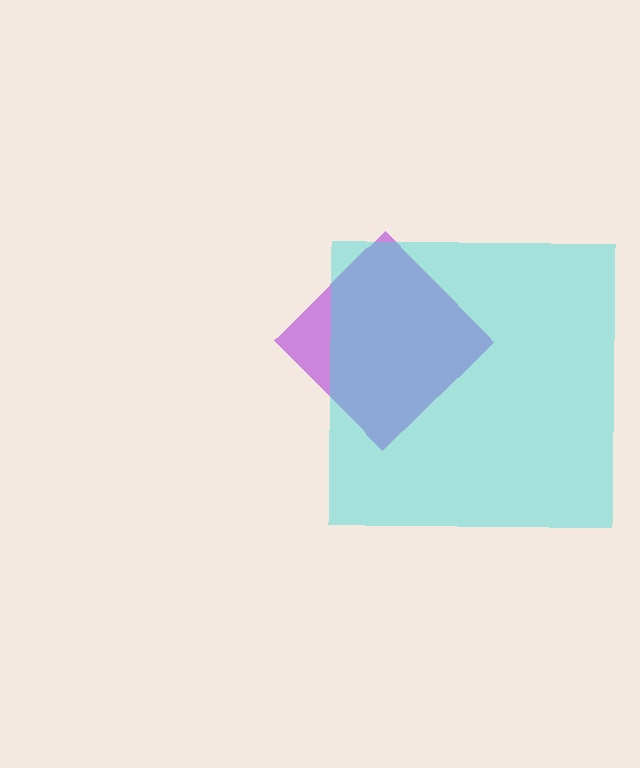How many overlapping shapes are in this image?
There are 2 overlapping shapes in the image.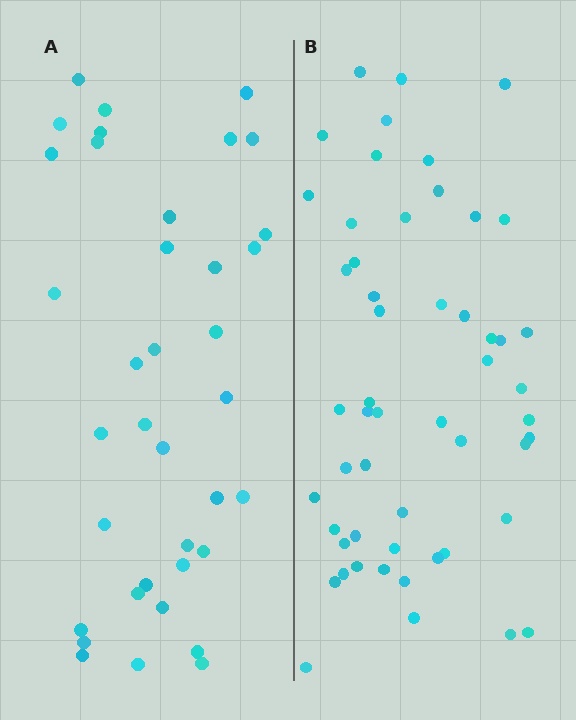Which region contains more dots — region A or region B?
Region B (the right region) has more dots.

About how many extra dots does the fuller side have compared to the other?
Region B has approximately 15 more dots than region A.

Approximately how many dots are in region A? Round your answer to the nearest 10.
About 40 dots. (The exact count is 37, which rounds to 40.)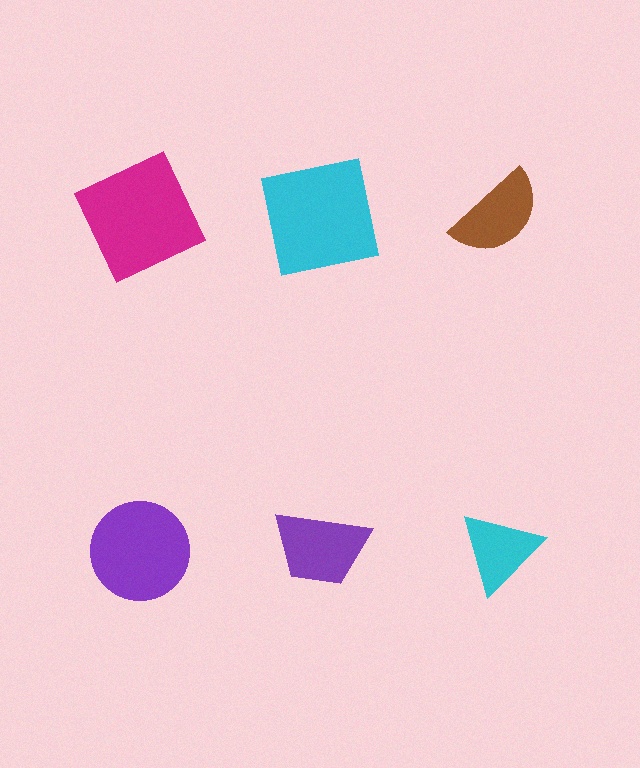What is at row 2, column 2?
A purple trapezoid.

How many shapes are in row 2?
3 shapes.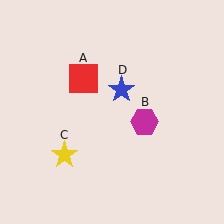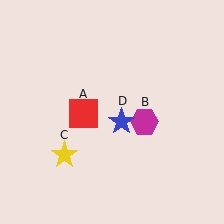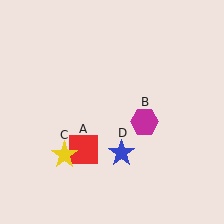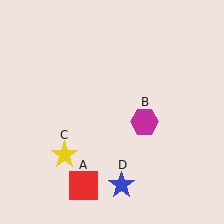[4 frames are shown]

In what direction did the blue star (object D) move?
The blue star (object D) moved down.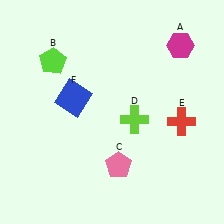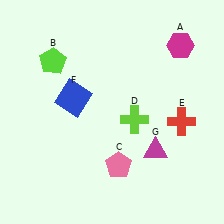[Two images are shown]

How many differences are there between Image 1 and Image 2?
There is 1 difference between the two images.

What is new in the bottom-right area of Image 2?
A magenta triangle (G) was added in the bottom-right area of Image 2.